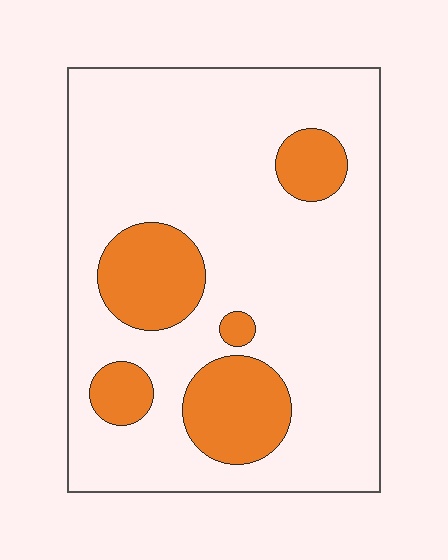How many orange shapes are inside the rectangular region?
5.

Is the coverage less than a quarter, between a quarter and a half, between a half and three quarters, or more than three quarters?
Less than a quarter.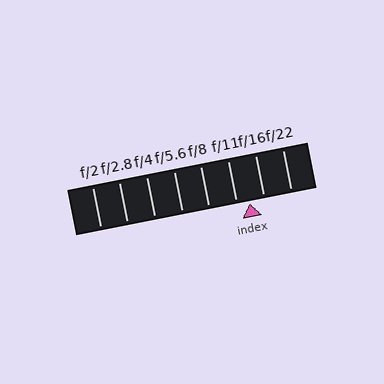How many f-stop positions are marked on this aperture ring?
There are 8 f-stop positions marked.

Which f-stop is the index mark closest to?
The index mark is closest to f/11.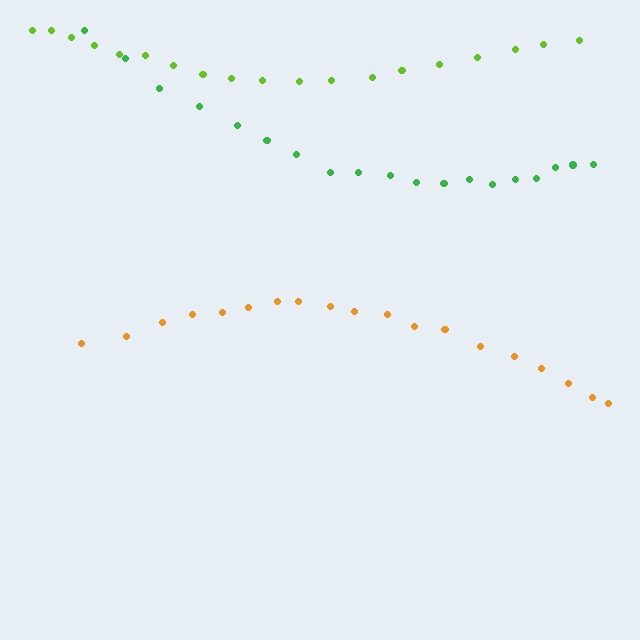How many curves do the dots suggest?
There are 3 distinct paths.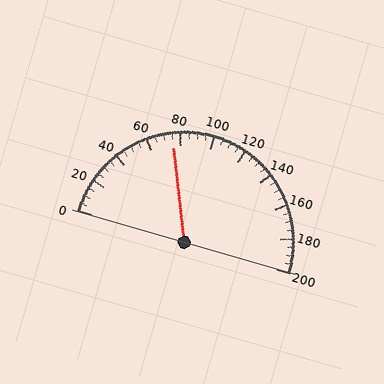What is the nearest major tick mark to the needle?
The nearest major tick mark is 80.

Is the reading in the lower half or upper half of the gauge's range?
The reading is in the lower half of the range (0 to 200).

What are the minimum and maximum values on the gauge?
The gauge ranges from 0 to 200.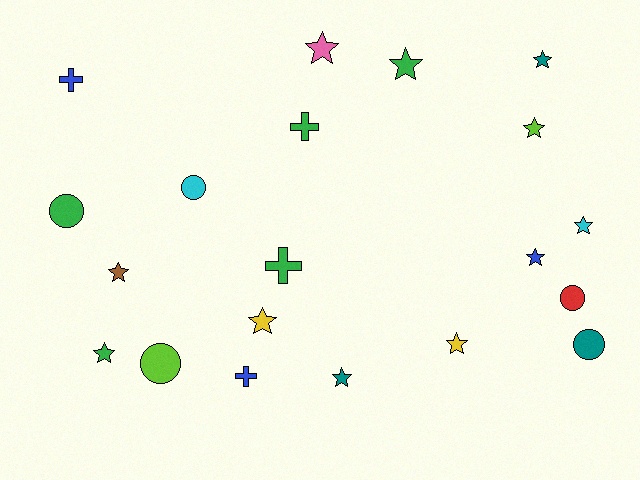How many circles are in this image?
There are 5 circles.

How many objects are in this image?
There are 20 objects.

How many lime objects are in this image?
There are 2 lime objects.